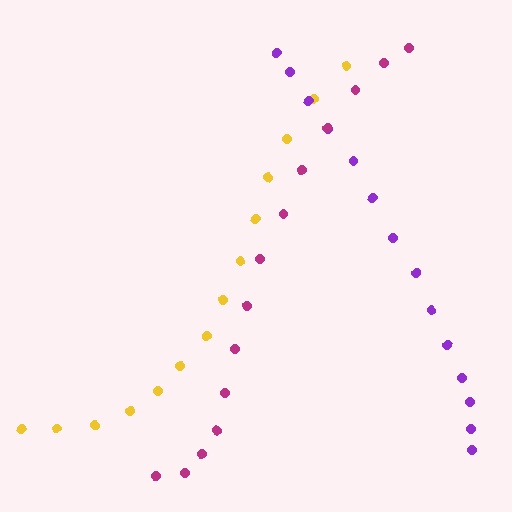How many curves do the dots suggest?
There are 3 distinct paths.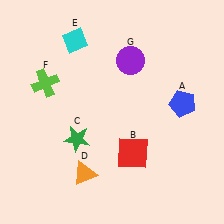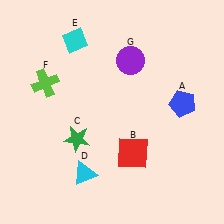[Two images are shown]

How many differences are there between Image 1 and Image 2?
There is 1 difference between the two images.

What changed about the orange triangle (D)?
In Image 1, D is orange. In Image 2, it changed to cyan.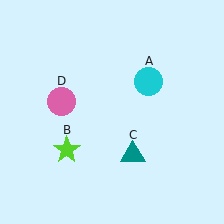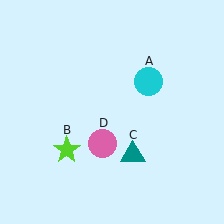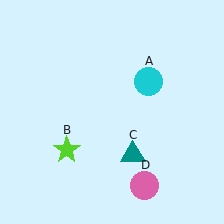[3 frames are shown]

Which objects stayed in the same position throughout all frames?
Cyan circle (object A) and lime star (object B) and teal triangle (object C) remained stationary.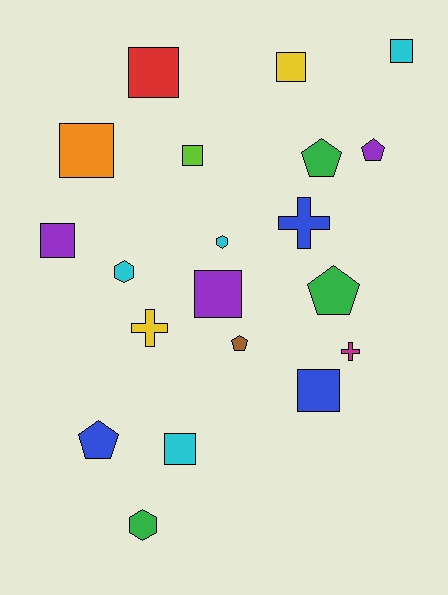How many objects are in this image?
There are 20 objects.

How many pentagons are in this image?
There are 5 pentagons.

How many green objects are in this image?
There are 3 green objects.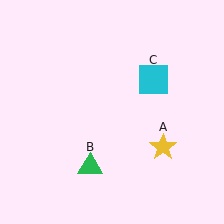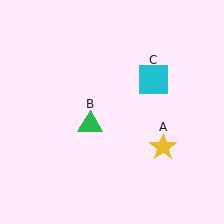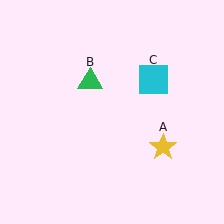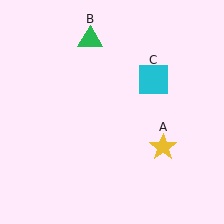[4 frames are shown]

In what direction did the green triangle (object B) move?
The green triangle (object B) moved up.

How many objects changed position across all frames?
1 object changed position: green triangle (object B).